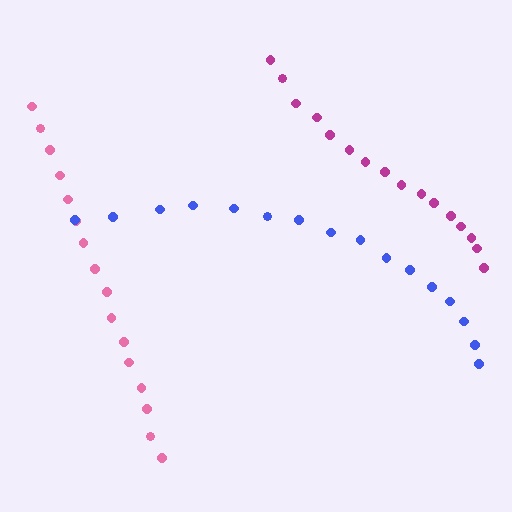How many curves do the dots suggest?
There are 3 distinct paths.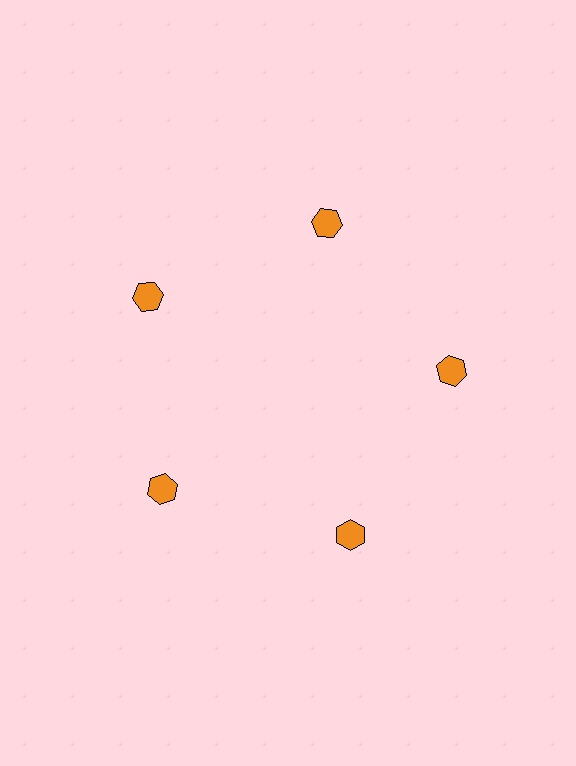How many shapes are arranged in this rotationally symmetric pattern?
There are 5 shapes, arranged in 5 groups of 1.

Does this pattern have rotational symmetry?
Yes, this pattern has 5-fold rotational symmetry. It looks the same after rotating 72 degrees around the center.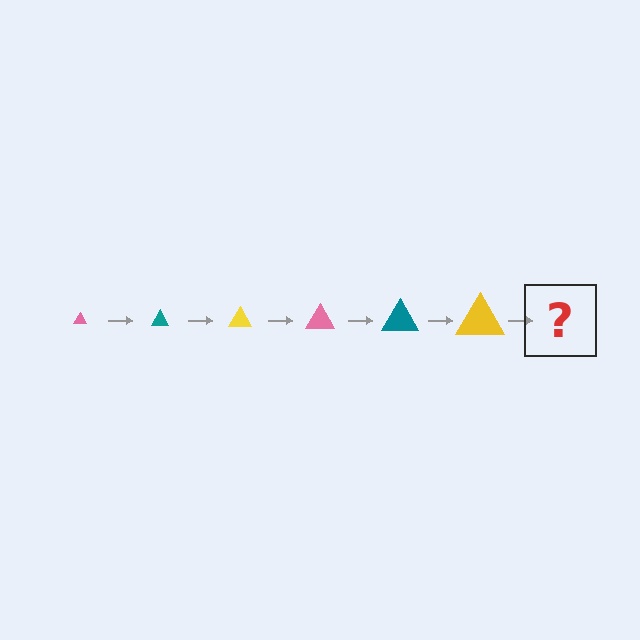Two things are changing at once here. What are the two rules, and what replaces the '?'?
The two rules are that the triangle grows larger each step and the color cycles through pink, teal, and yellow. The '?' should be a pink triangle, larger than the previous one.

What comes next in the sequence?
The next element should be a pink triangle, larger than the previous one.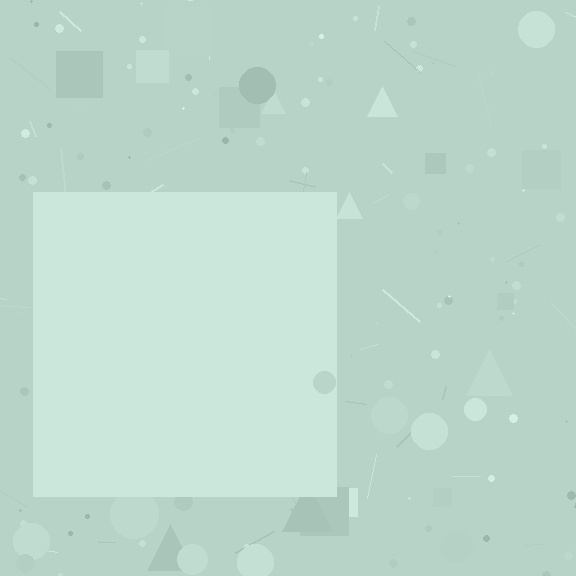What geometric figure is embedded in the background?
A square is embedded in the background.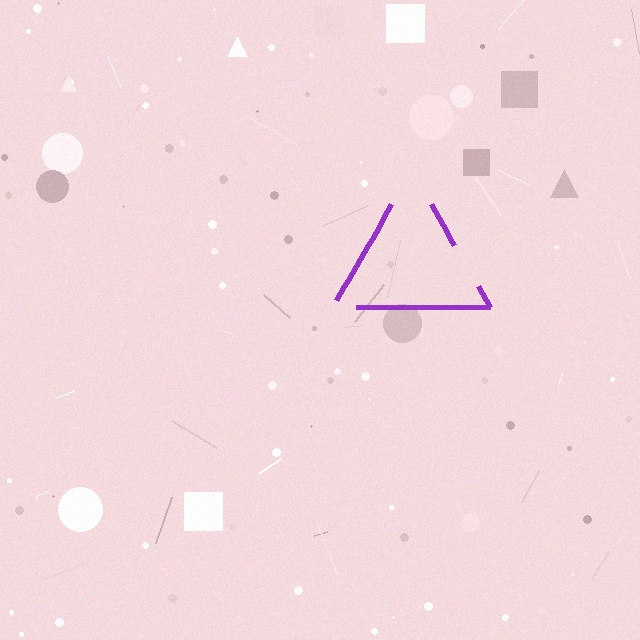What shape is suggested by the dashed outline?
The dashed outline suggests a triangle.